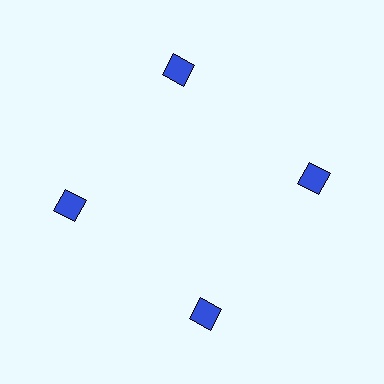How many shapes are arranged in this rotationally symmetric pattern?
There are 4 shapes, arranged in 4 groups of 1.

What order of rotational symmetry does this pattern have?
This pattern has 4-fold rotational symmetry.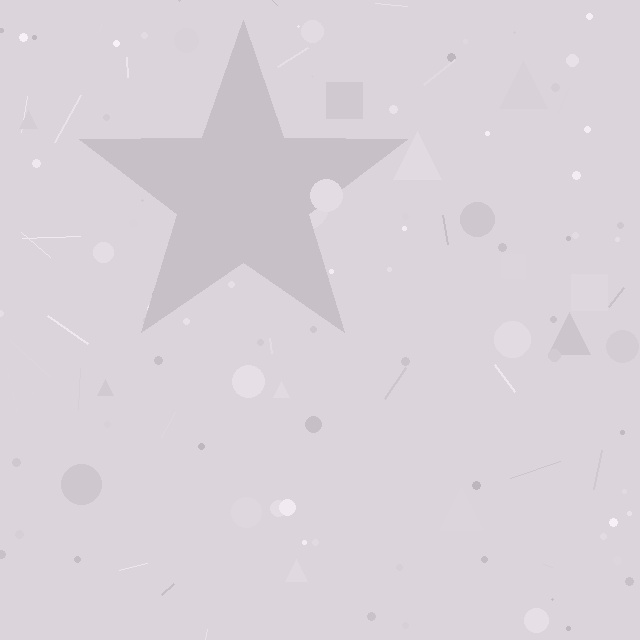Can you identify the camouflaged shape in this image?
The camouflaged shape is a star.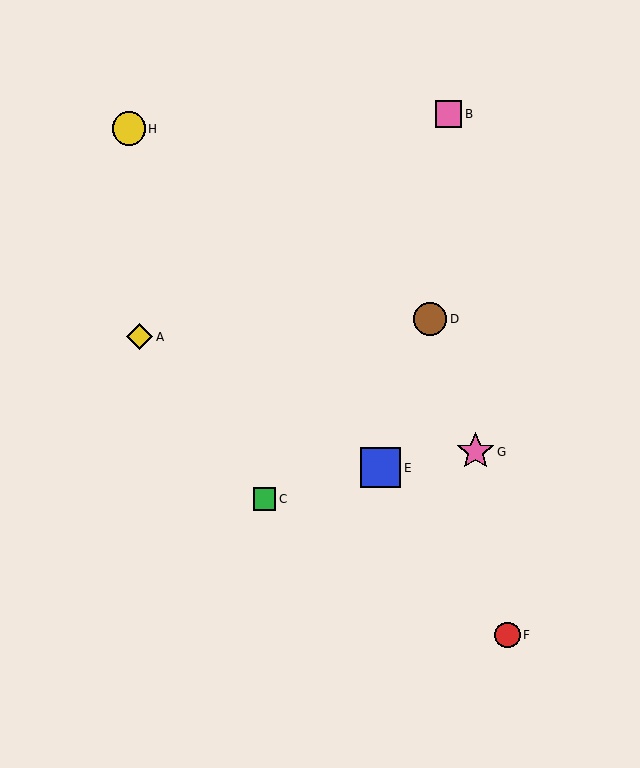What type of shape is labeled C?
Shape C is a green square.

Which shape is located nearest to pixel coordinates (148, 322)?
The yellow diamond (labeled A) at (139, 337) is nearest to that location.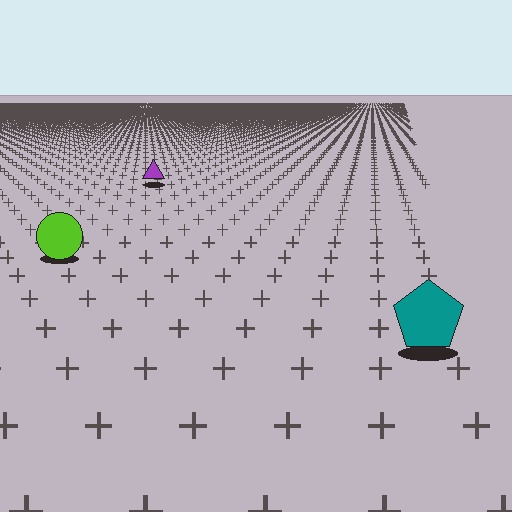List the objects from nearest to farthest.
From nearest to farthest: the teal pentagon, the lime circle, the purple triangle.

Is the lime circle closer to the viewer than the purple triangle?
Yes. The lime circle is closer — you can tell from the texture gradient: the ground texture is coarser near it.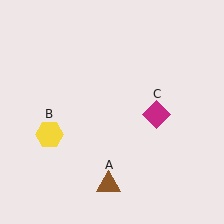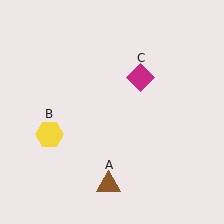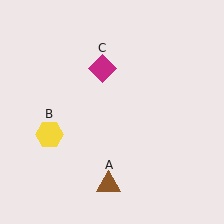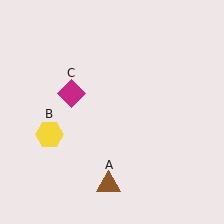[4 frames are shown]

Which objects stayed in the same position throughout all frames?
Brown triangle (object A) and yellow hexagon (object B) remained stationary.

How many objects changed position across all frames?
1 object changed position: magenta diamond (object C).